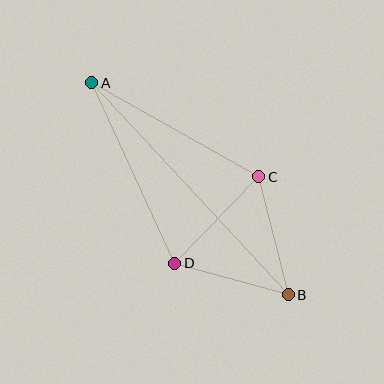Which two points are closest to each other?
Points B and D are closest to each other.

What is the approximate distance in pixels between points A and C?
The distance between A and C is approximately 191 pixels.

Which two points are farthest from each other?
Points A and B are farthest from each other.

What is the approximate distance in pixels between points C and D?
The distance between C and D is approximately 121 pixels.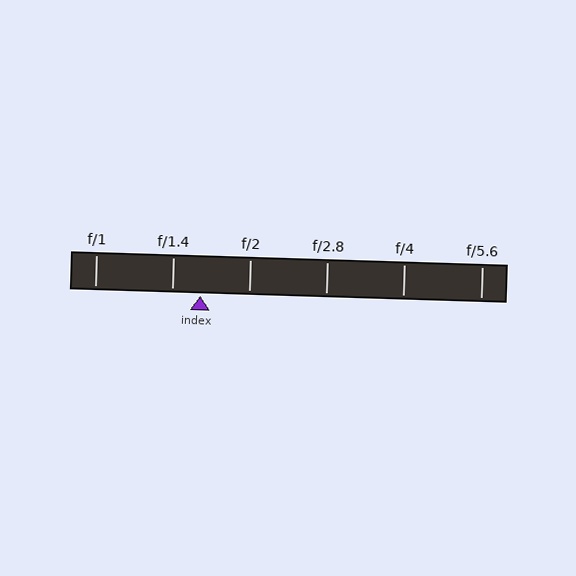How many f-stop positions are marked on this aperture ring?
There are 6 f-stop positions marked.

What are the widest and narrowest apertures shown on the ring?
The widest aperture shown is f/1 and the narrowest is f/5.6.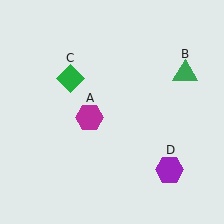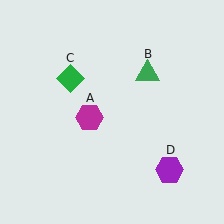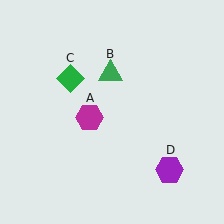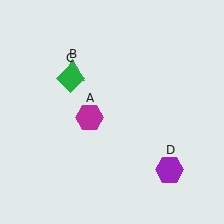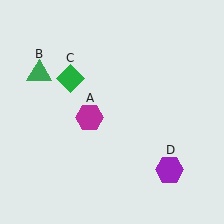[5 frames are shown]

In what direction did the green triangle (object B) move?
The green triangle (object B) moved left.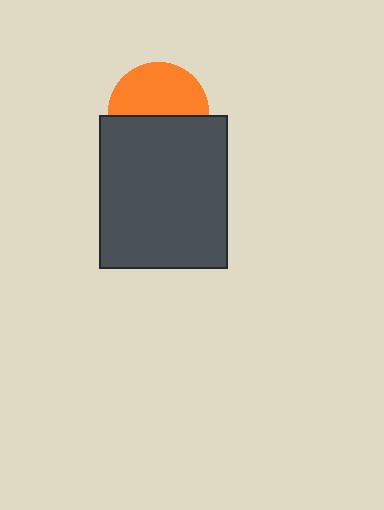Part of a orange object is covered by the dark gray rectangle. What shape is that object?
It is a circle.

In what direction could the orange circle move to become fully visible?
The orange circle could move up. That would shift it out from behind the dark gray rectangle entirely.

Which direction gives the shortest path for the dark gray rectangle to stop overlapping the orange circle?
Moving down gives the shortest separation.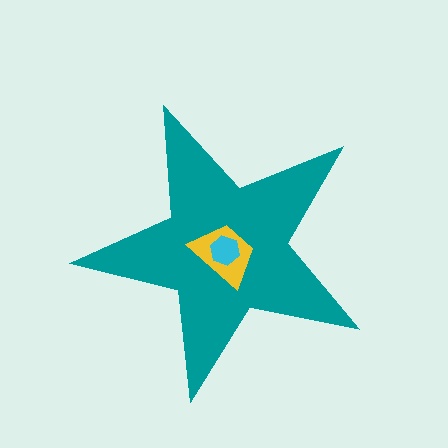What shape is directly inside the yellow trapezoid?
The cyan hexagon.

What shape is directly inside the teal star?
The yellow trapezoid.